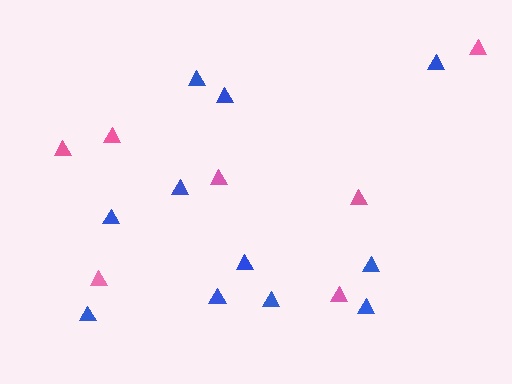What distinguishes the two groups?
There are 2 groups: one group of pink triangles (7) and one group of blue triangles (11).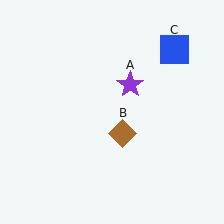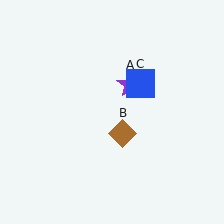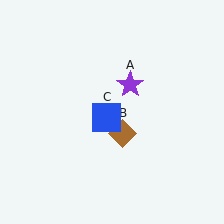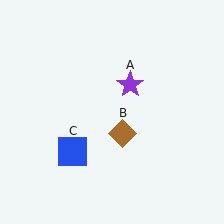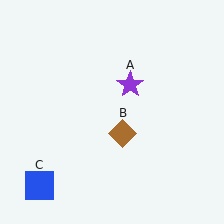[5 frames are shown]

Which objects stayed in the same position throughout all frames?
Purple star (object A) and brown diamond (object B) remained stationary.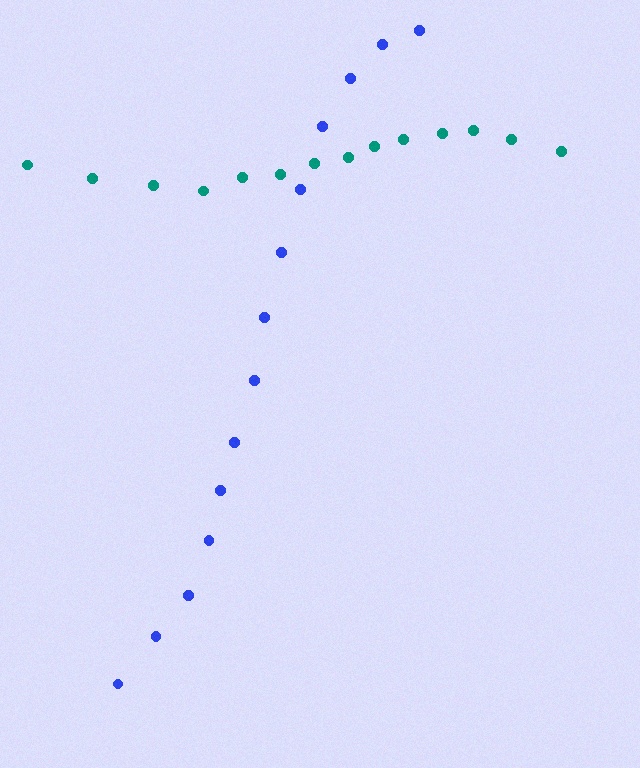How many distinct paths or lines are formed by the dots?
There are 2 distinct paths.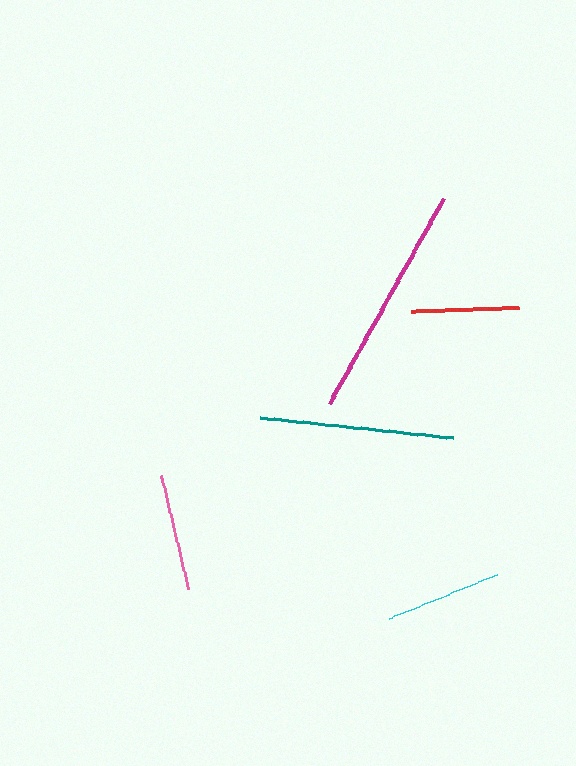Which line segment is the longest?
The magenta line is the longest at approximately 234 pixels.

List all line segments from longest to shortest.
From longest to shortest: magenta, teal, cyan, pink, red.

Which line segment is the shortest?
The red line is the shortest at approximately 107 pixels.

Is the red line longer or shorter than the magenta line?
The magenta line is longer than the red line.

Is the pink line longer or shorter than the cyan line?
The cyan line is longer than the pink line.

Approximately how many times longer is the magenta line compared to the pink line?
The magenta line is approximately 2.0 times the length of the pink line.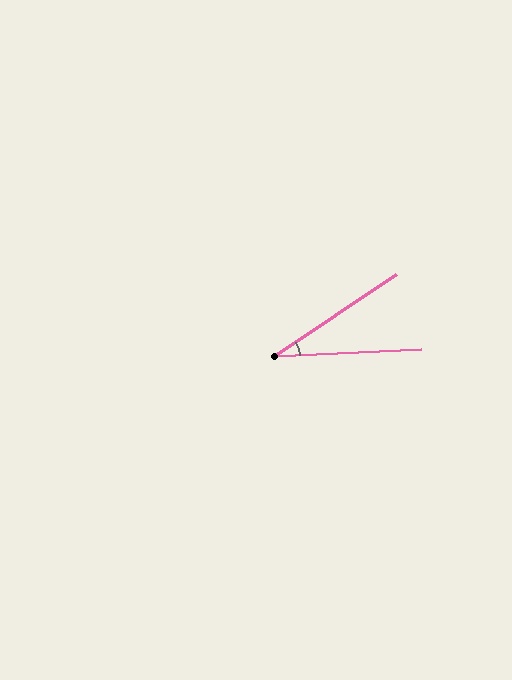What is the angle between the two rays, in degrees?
Approximately 31 degrees.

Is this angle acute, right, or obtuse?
It is acute.